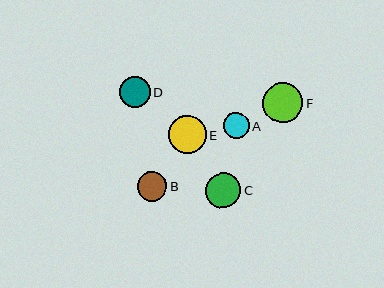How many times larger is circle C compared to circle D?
Circle C is approximately 1.1 times the size of circle D.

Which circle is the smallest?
Circle A is the smallest with a size of approximately 26 pixels.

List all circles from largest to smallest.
From largest to smallest: F, E, C, D, B, A.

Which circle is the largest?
Circle F is the largest with a size of approximately 40 pixels.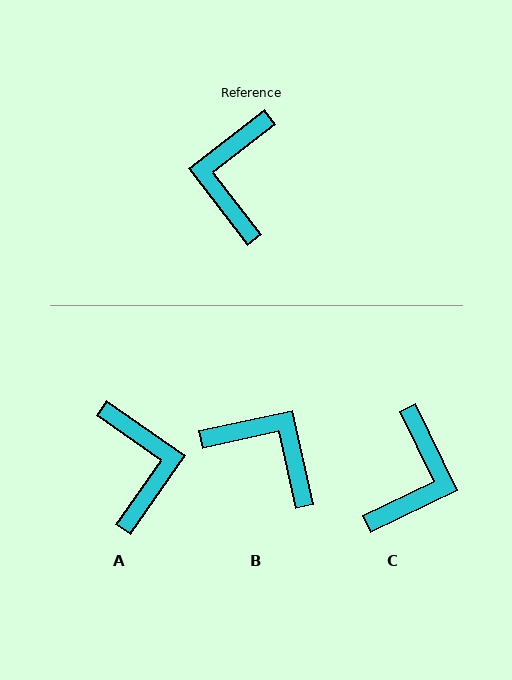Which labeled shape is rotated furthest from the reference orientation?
C, about 168 degrees away.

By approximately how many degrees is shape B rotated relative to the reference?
Approximately 115 degrees clockwise.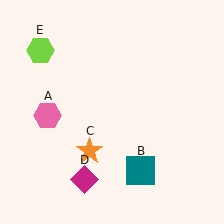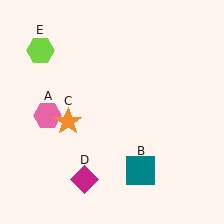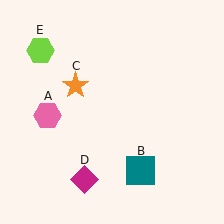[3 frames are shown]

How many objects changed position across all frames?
1 object changed position: orange star (object C).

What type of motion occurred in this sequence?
The orange star (object C) rotated clockwise around the center of the scene.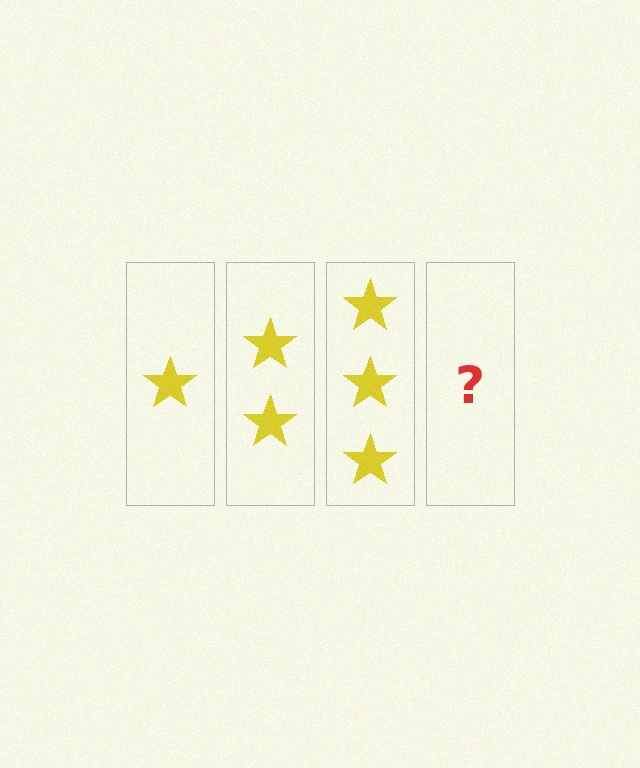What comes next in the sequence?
The next element should be 4 stars.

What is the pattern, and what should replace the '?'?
The pattern is that each step adds one more star. The '?' should be 4 stars.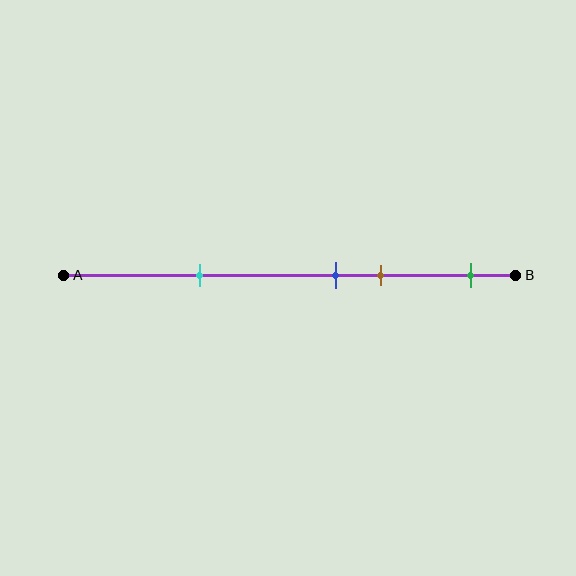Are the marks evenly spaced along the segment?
No, the marks are not evenly spaced.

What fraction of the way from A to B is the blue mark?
The blue mark is approximately 60% (0.6) of the way from A to B.